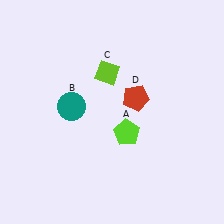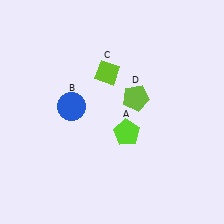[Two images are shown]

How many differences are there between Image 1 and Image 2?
There are 2 differences between the two images.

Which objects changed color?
B changed from teal to blue. D changed from red to lime.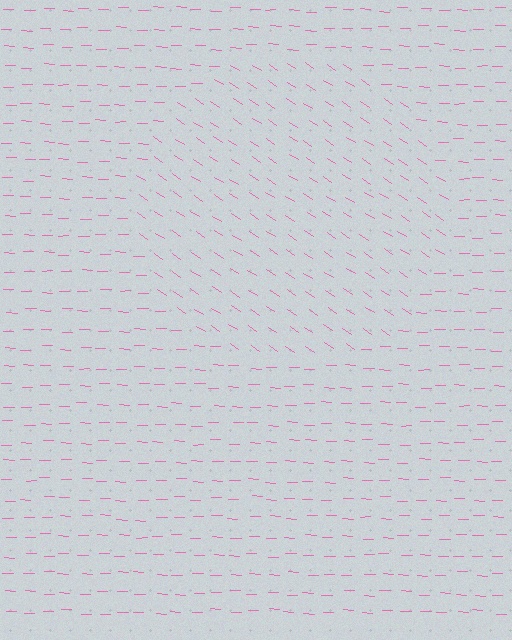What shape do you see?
I see a circle.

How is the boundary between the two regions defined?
The boundary is defined purely by a change in line orientation (approximately 31 degrees difference). All lines are the same color and thickness.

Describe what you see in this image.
The image is filled with small pink line segments. A circle region in the image has lines oriented differently from the surrounding lines, creating a visible texture boundary.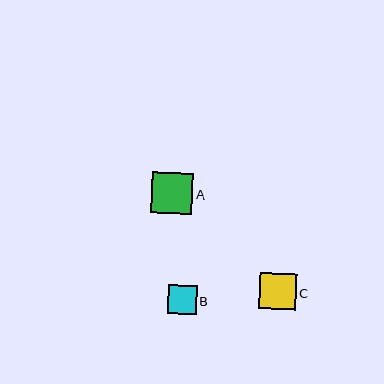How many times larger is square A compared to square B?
Square A is approximately 1.4 times the size of square B.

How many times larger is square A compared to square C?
Square A is approximately 1.1 times the size of square C.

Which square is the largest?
Square A is the largest with a size of approximately 41 pixels.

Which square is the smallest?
Square B is the smallest with a size of approximately 29 pixels.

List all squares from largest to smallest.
From largest to smallest: A, C, B.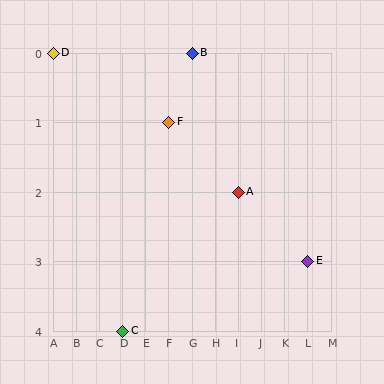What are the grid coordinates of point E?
Point E is at grid coordinates (L, 3).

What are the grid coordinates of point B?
Point B is at grid coordinates (G, 0).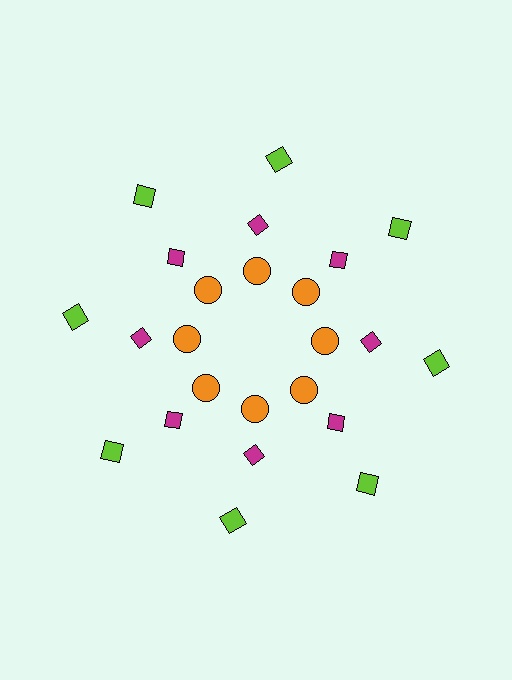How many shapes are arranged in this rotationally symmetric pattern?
There are 24 shapes, arranged in 8 groups of 3.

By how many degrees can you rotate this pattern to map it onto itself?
The pattern maps onto itself every 45 degrees of rotation.